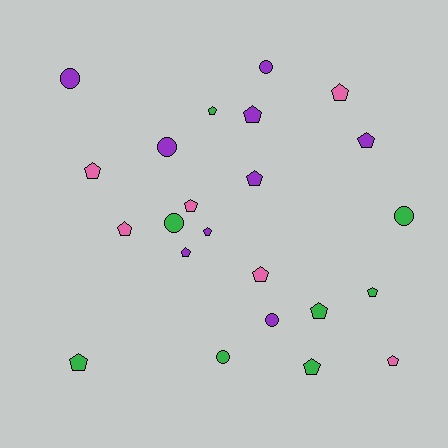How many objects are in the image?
There are 23 objects.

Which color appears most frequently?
Purple, with 9 objects.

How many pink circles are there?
There are no pink circles.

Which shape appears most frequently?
Pentagon, with 16 objects.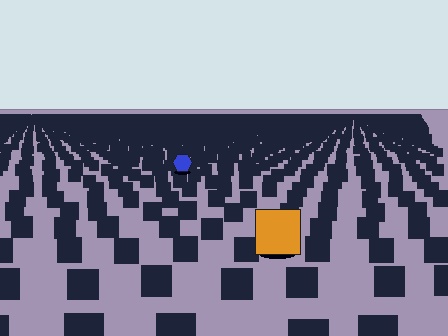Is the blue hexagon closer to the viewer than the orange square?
No. The orange square is closer — you can tell from the texture gradient: the ground texture is coarser near it.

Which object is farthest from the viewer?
The blue hexagon is farthest from the viewer. It appears smaller and the ground texture around it is denser.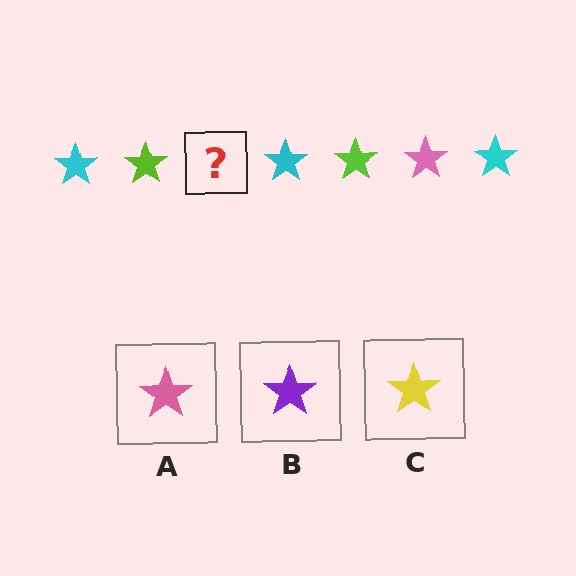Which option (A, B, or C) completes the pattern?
A.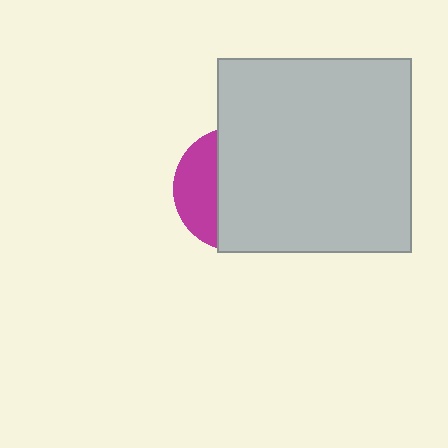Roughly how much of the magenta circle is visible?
A small part of it is visible (roughly 32%).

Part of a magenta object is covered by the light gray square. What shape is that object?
It is a circle.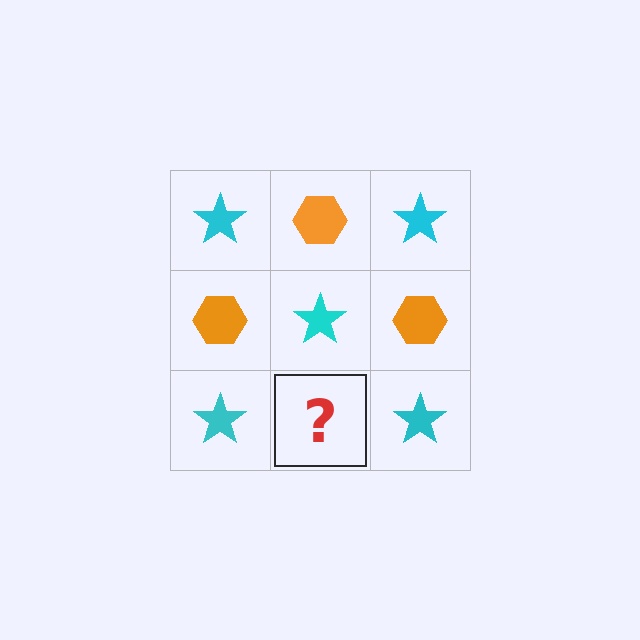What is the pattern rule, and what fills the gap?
The rule is that it alternates cyan star and orange hexagon in a checkerboard pattern. The gap should be filled with an orange hexagon.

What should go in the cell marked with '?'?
The missing cell should contain an orange hexagon.